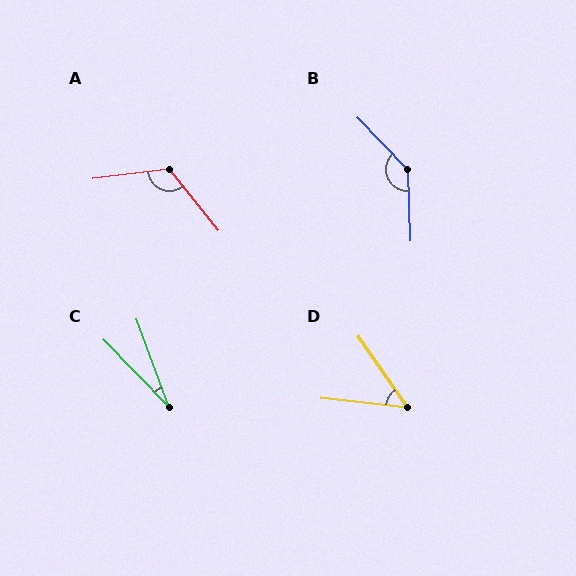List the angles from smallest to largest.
C (24°), D (49°), A (122°), B (138°).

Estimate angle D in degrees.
Approximately 49 degrees.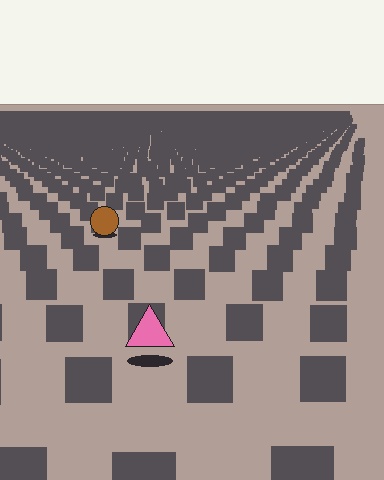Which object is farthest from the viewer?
The brown circle is farthest from the viewer. It appears smaller and the ground texture around it is denser.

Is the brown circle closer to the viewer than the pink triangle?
No. The pink triangle is closer — you can tell from the texture gradient: the ground texture is coarser near it.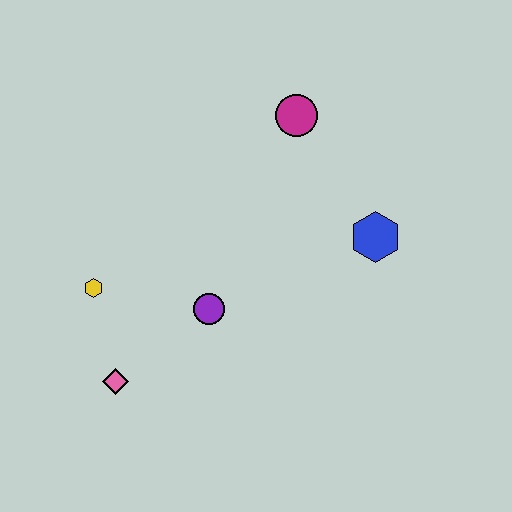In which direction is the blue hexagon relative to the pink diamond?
The blue hexagon is to the right of the pink diamond.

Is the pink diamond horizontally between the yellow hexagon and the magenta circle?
Yes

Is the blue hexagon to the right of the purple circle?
Yes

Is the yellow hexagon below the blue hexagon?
Yes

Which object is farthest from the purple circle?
The magenta circle is farthest from the purple circle.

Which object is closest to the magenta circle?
The blue hexagon is closest to the magenta circle.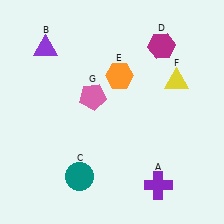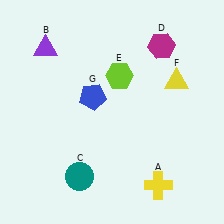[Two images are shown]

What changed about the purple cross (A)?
In Image 1, A is purple. In Image 2, it changed to yellow.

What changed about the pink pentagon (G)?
In Image 1, G is pink. In Image 2, it changed to blue.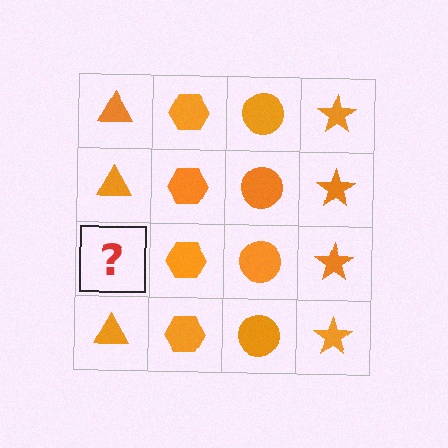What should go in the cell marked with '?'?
The missing cell should contain an orange triangle.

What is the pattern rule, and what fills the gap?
The rule is that each column has a consistent shape. The gap should be filled with an orange triangle.